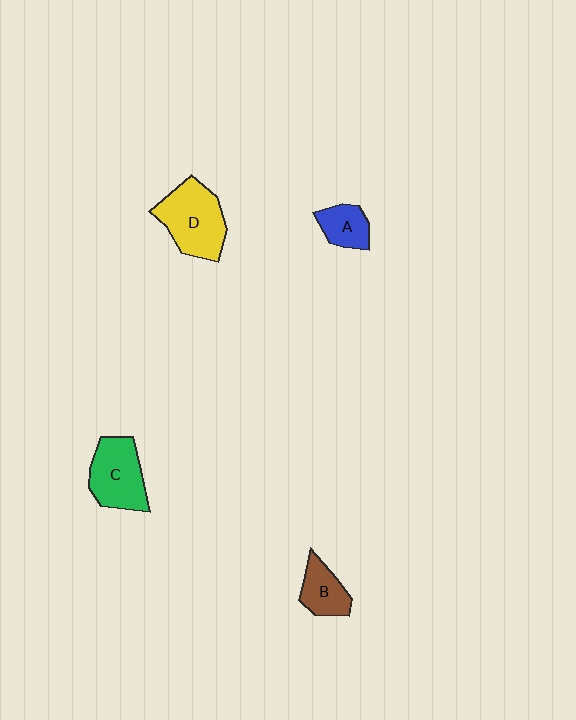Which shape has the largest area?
Shape D (yellow).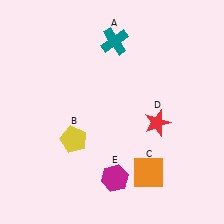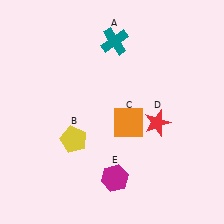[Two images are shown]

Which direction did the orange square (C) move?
The orange square (C) moved up.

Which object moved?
The orange square (C) moved up.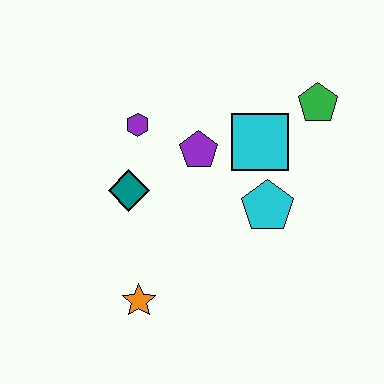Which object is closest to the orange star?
The teal diamond is closest to the orange star.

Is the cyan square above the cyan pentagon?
Yes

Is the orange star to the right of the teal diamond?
Yes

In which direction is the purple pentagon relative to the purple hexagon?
The purple pentagon is to the right of the purple hexagon.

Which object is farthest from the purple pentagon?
The orange star is farthest from the purple pentagon.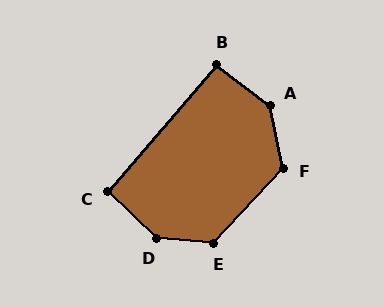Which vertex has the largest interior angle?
D, at approximately 140 degrees.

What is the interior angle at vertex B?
Approximately 94 degrees (approximately right).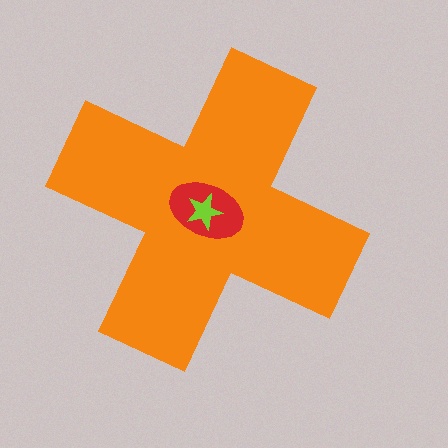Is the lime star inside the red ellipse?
Yes.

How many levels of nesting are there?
3.